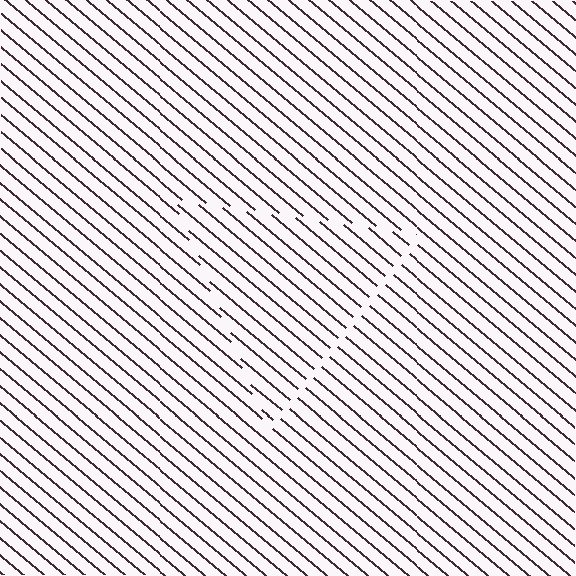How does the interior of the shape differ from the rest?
The interior of the shape contains the same grating, shifted by half a period — the contour is defined by the phase discontinuity where line-ends from the inner and outer gratings abut.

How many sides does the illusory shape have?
3 sides — the line-ends trace a triangle.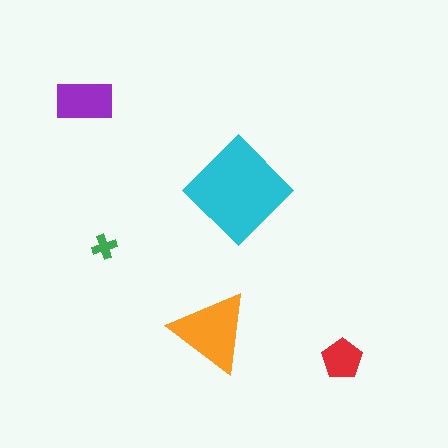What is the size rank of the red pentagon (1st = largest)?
4th.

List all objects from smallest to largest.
The green cross, the red pentagon, the purple rectangle, the orange triangle, the cyan diamond.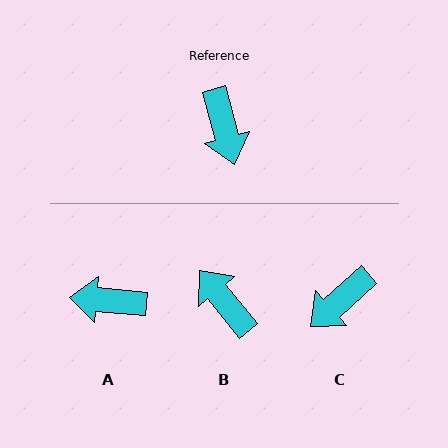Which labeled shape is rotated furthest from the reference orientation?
B, about 156 degrees away.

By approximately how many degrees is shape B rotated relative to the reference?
Approximately 156 degrees clockwise.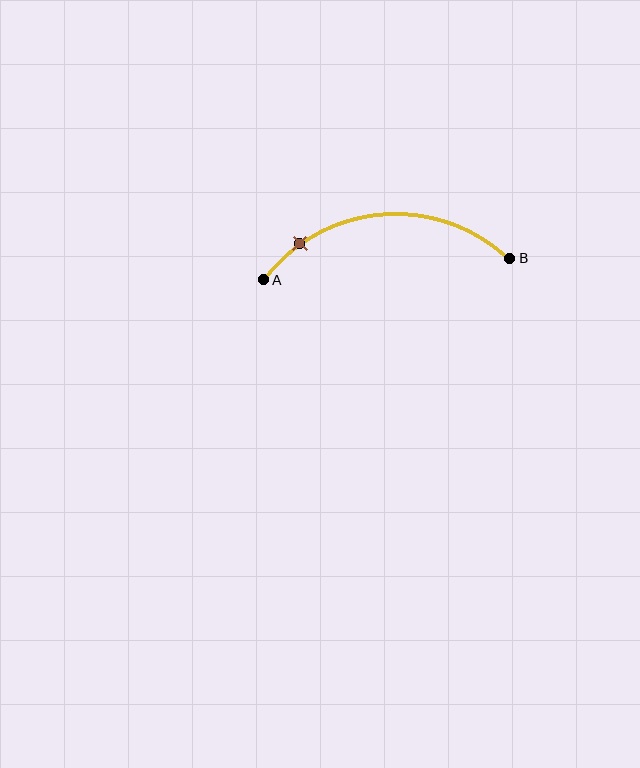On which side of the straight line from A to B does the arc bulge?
The arc bulges above the straight line connecting A and B.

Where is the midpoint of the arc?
The arc midpoint is the point on the curve farthest from the straight line joining A and B. It sits above that line.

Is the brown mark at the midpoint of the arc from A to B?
No. The brown mark lies on the arc but is closer to endpoint A. The arc midpoint would be at the point on the curve equidistant along the arc from both A and B.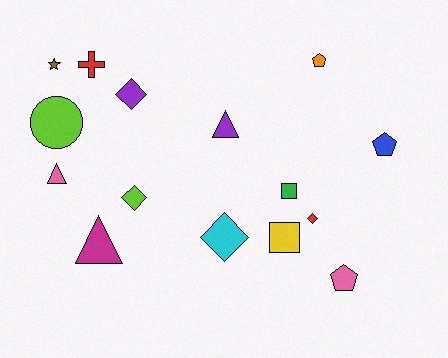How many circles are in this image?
There is 1 circle.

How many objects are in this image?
There are 15 objects.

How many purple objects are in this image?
There are 2 purple objects.